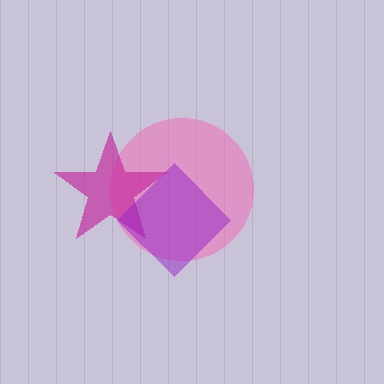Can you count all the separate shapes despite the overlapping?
Yes, there are 3 separate shapes.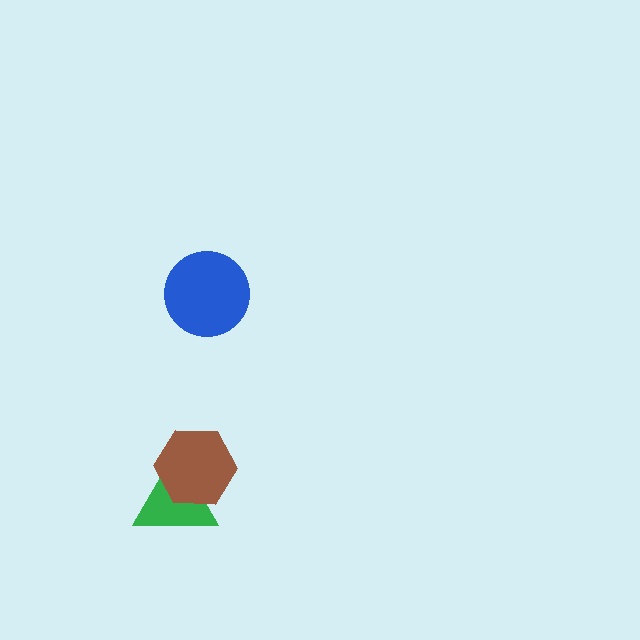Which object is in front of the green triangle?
The brown hexagon is in front of the green triangle.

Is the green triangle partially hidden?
Yes, it is partially covered by another shape.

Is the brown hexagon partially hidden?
No, no other shape covers it.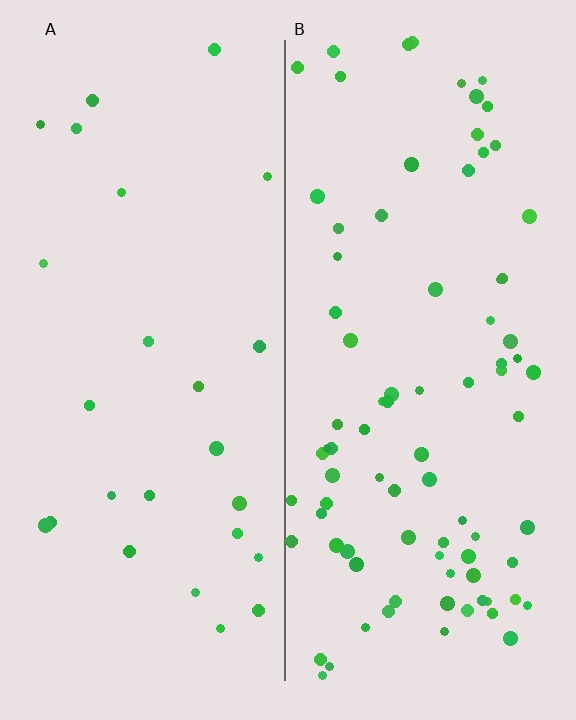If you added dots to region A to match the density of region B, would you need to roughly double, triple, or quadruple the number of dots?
Approximately triple.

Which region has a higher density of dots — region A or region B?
B (the right).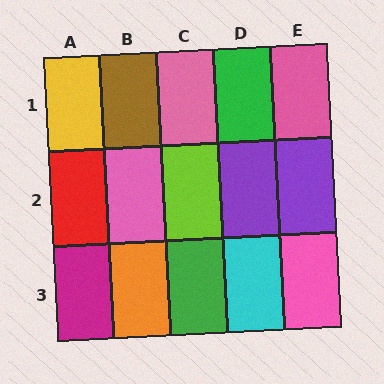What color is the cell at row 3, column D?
Cyan.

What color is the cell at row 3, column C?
Green.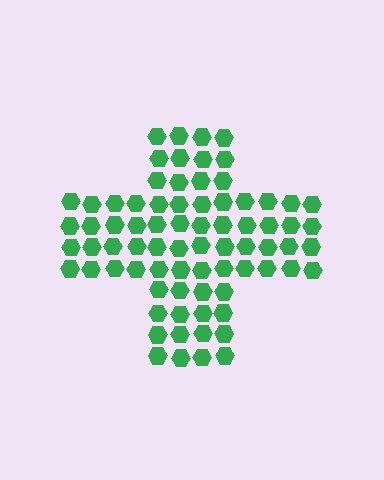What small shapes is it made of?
It is made of small hexagons.